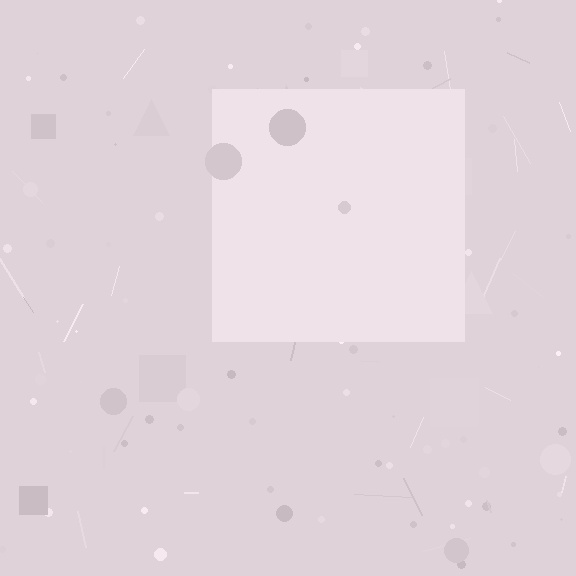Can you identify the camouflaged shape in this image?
The camouflaged shape is a square.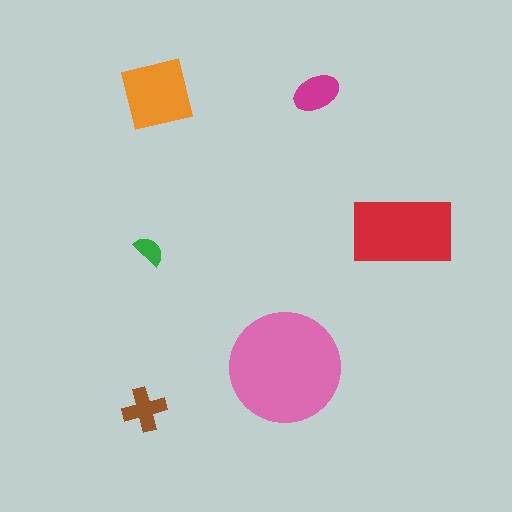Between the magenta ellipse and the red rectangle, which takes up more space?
The red rectangle.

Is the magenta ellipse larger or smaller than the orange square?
Smaller.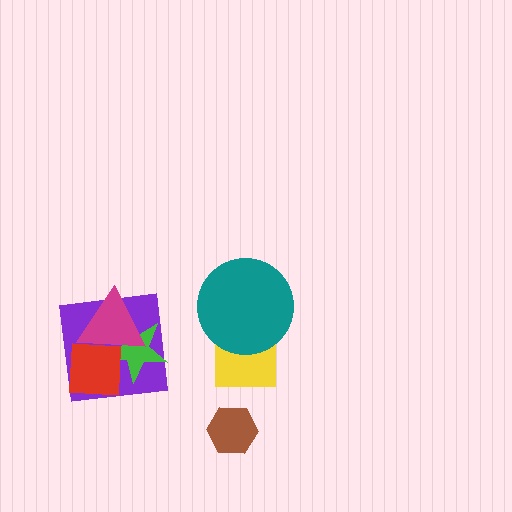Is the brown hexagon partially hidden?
No, no other shape covers it.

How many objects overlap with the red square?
3 objects overlap with the red square.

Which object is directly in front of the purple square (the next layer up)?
The green star is directly in front of the purple square.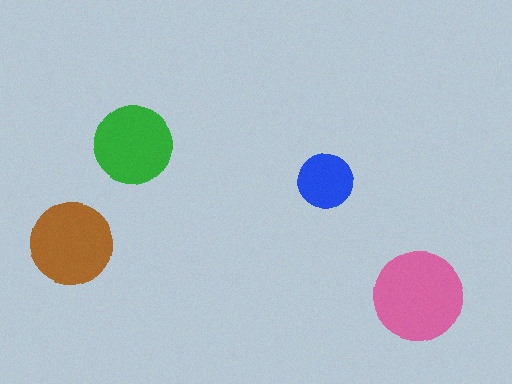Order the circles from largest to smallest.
the pink one, the brown one, the green one, the blue one.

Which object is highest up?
The green circle is topmost.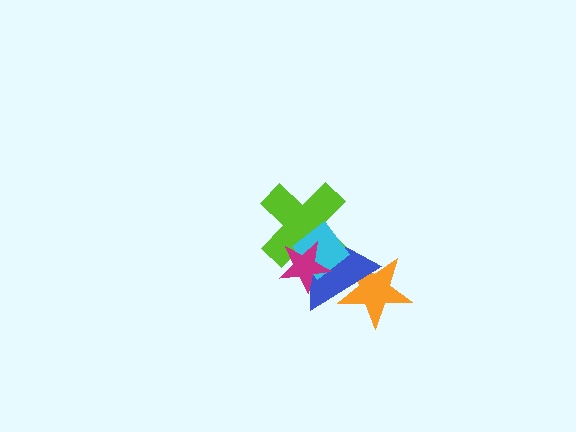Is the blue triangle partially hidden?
Yes, it is partially covered by another shape.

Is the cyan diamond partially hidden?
Yes, it is partially covered by another shape.